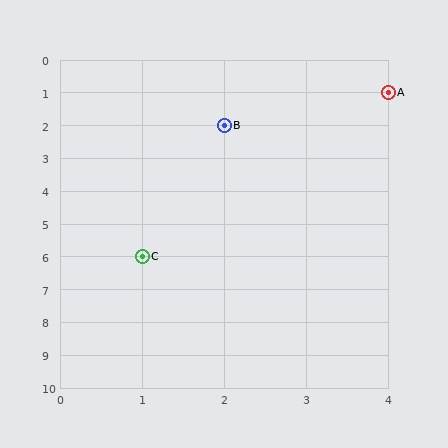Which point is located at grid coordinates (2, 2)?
Point B is at (2, 2).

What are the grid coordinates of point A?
Point A is at grid coordinates (4, 1).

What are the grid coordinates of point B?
Point B is at grid coordinates (2, 2).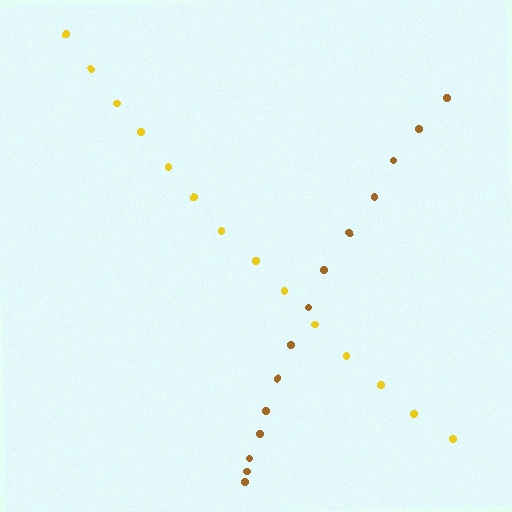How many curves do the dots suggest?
There are 2 distinct paths.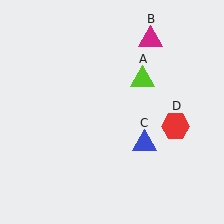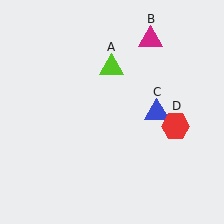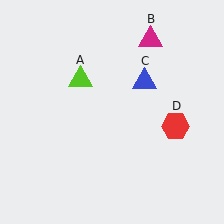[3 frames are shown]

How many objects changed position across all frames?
2 objects changed position: lime triangle (object A), blue triangle (object C).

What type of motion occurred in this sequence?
The lime triangle (object A), blue triangle (object C) rotated counterclockwise around the center of the scene.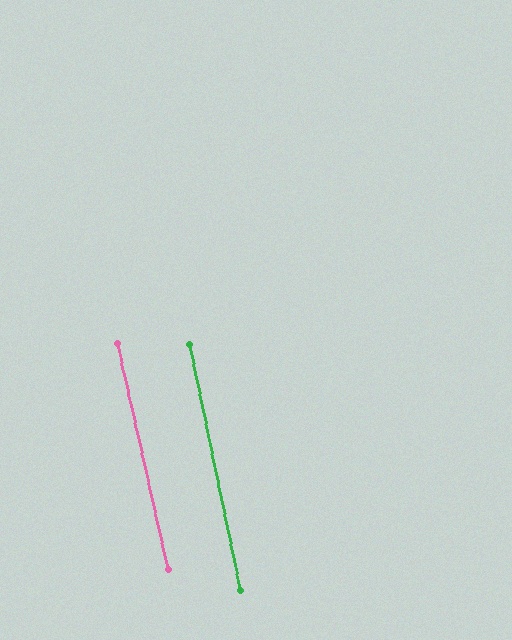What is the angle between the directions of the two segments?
Approximately 1 degree.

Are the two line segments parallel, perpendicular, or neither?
Parallel — their directions differ by only 1.1°.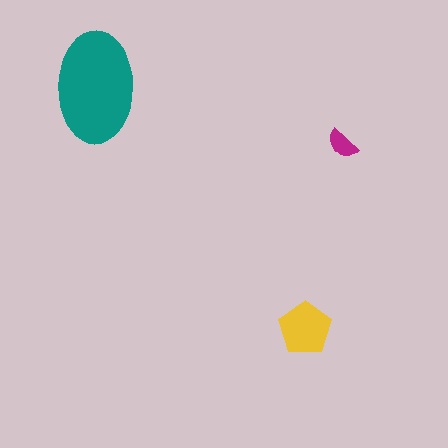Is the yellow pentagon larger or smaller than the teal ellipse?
Smaller.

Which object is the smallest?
The magenta semicircle.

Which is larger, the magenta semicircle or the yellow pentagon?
The yellow pentagon.